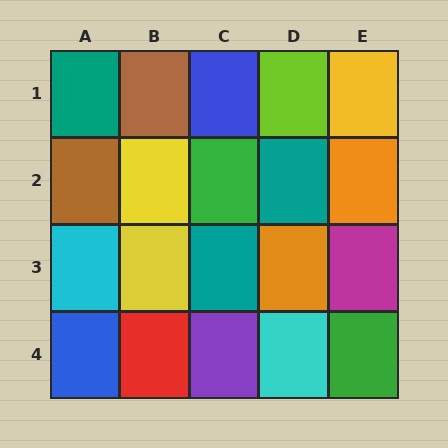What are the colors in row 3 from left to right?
Cyan, yellow, teal, orange, magenta.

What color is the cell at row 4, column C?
Purple.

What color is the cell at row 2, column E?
Orange.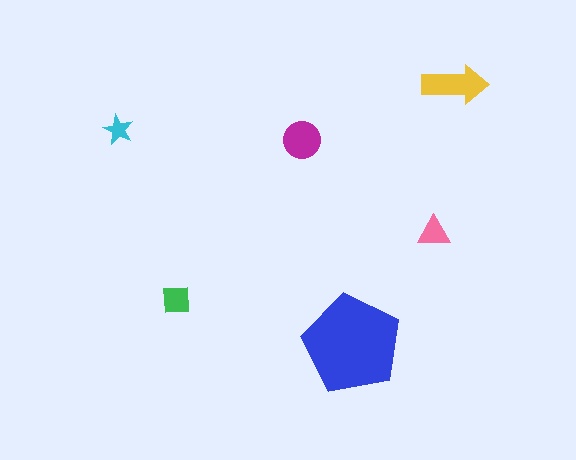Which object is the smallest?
The cyan star.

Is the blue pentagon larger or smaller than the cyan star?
Larger.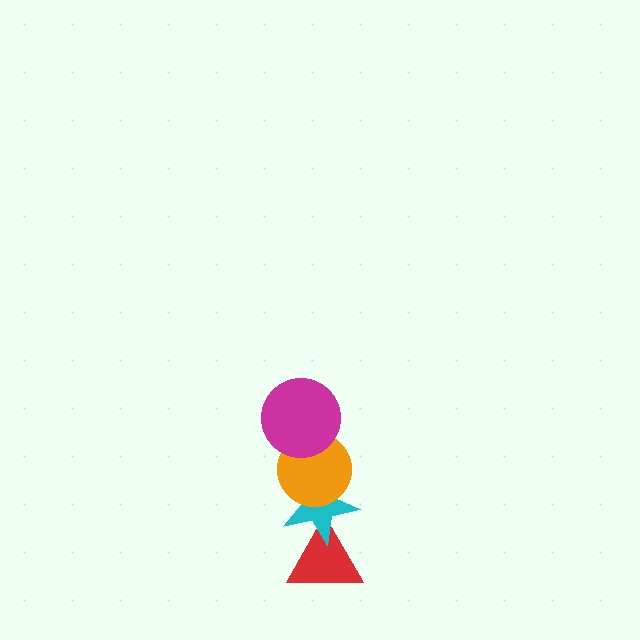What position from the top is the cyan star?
The cyan star is 3rd from the top.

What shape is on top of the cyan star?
The orange circle is on top of the cyan star.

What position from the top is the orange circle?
The orange circle is 2nd from the top.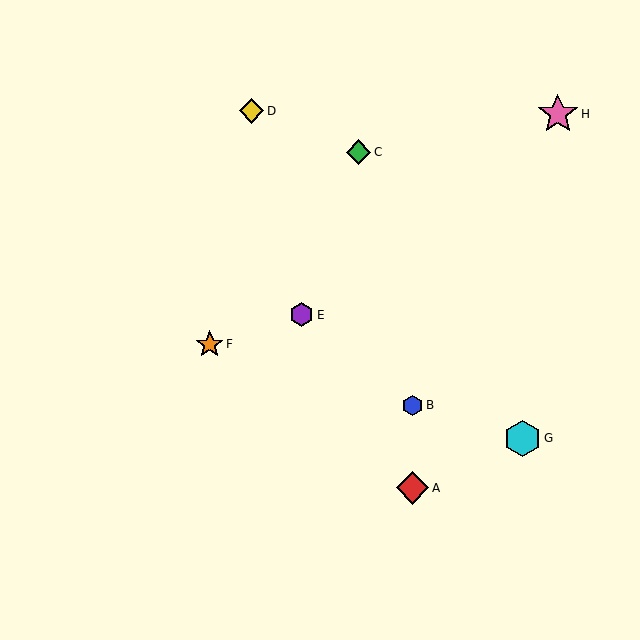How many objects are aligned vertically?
2 objects (A, B) are aligned vertically.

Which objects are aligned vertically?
Objects A, B are aligned vertically.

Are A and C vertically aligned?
No, A is at x≈412 and C is at x≈358.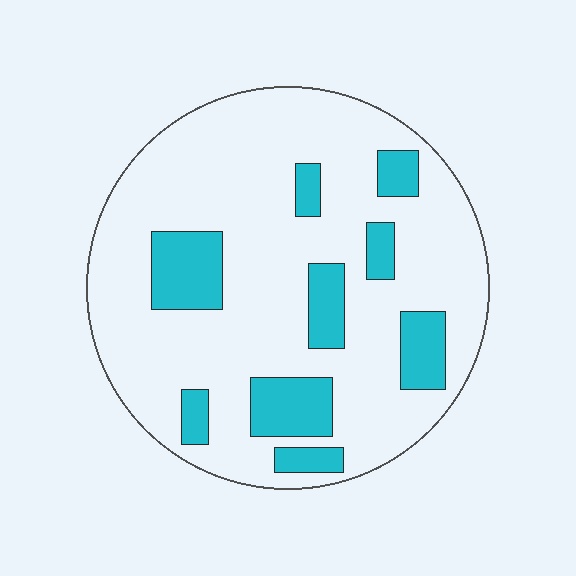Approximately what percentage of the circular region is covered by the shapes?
Approximately 20%.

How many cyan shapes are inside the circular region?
9.